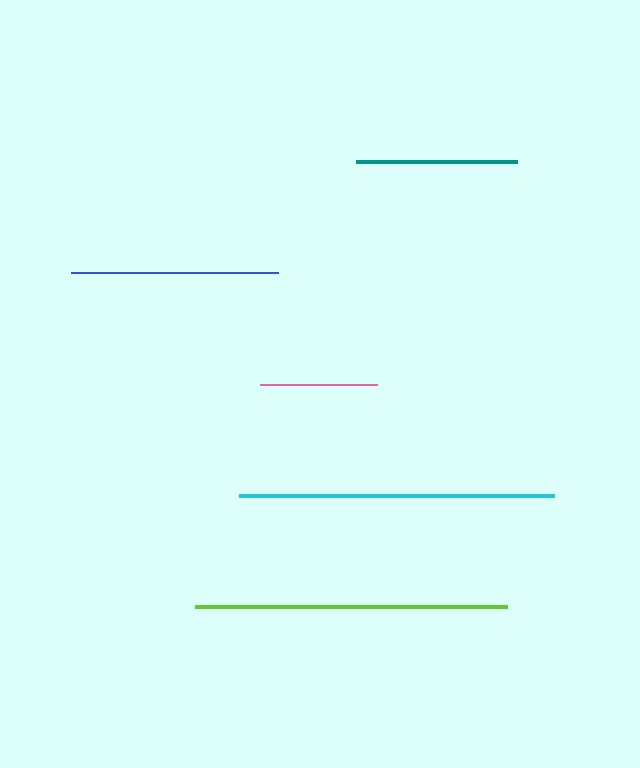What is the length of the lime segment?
The lime segment is approximately 312 pixels long.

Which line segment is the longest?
The cyan line is the longest at approximately 315 pixels.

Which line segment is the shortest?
The pink line is the shortest at approximately 117 pixels.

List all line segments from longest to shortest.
From longest to shortest: cyan, lime, blue, teal, pink.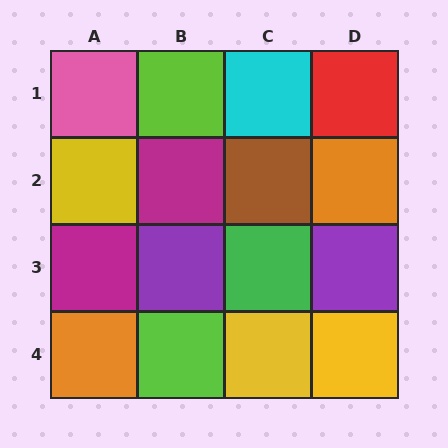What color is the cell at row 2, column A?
Yellow.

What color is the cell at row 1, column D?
Red.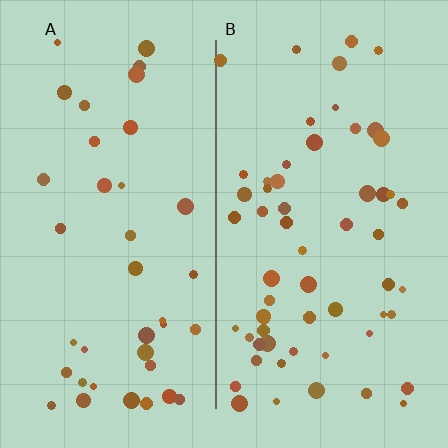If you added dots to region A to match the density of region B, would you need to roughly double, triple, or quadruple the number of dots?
Approximately double.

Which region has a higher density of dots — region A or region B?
B (the right).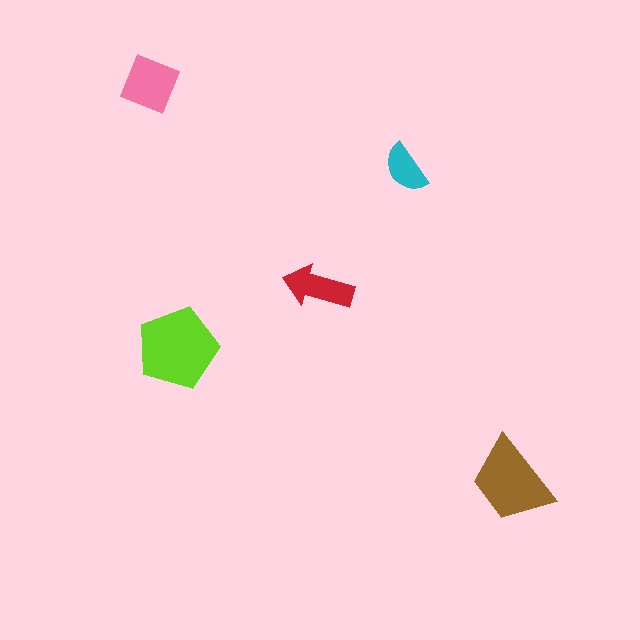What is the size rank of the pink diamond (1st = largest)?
3rd.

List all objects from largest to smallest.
The lime pentagon, the brown trapezoid, the pink diamond, the red arrow, the cyan semicircle.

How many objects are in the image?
There are 5 objects in the image.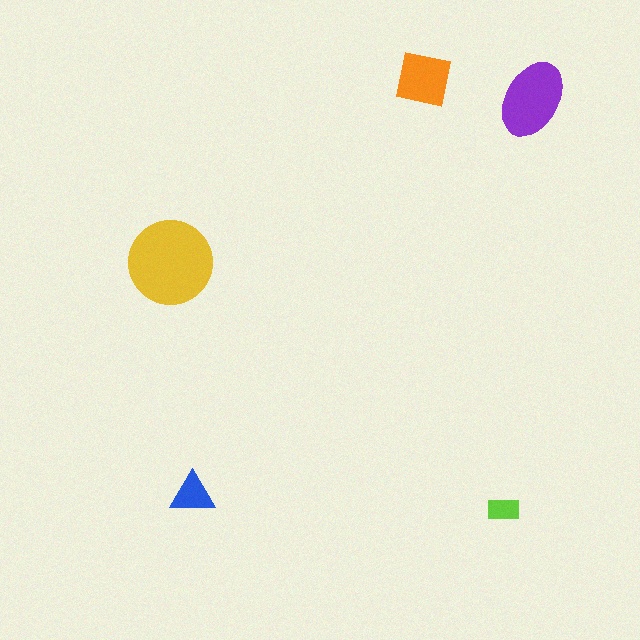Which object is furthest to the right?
The purple ellipse is rightmost.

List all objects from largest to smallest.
The yellow circle, the purple ellipse, the orange square, the blue triangle, the lime rectangle.